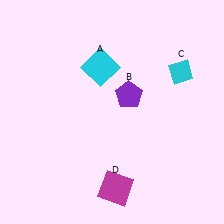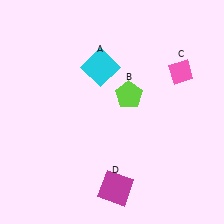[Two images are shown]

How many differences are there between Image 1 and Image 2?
There are 2 differences between the two images.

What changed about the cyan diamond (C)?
In Image 1, C is cyan. In Image 2, it changed to pink.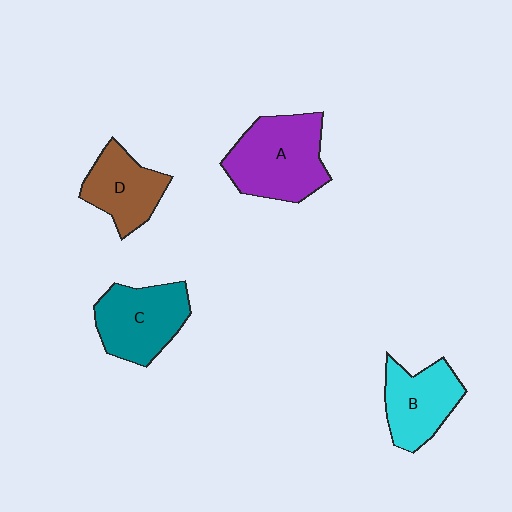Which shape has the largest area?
Shape A (purple).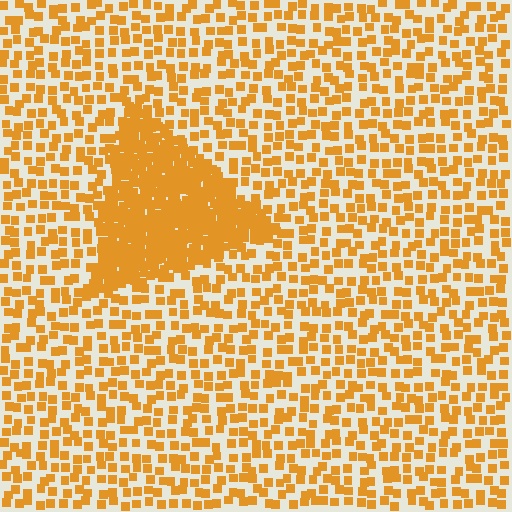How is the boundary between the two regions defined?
The boundary is defined by a change in element density (approximately 2.9x ratio). All elements are the same color, size, and shape.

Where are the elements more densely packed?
The elements are more densely packed inside the triangle boundary.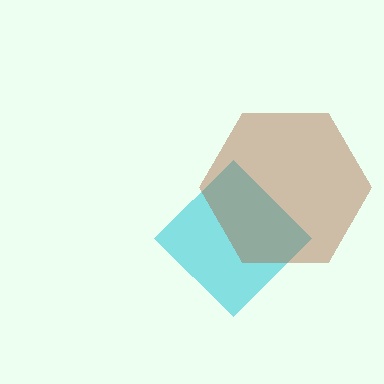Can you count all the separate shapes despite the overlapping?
Yes, there are 2 separate shapes.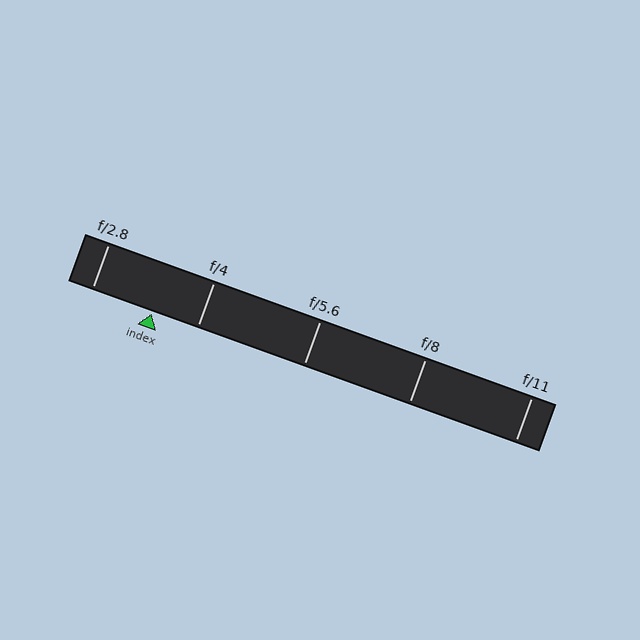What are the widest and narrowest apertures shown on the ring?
The widest aperture shown is f/2.8 and the narrowest is f/11.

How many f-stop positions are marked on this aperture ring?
There are 5 f-stop positions marked.